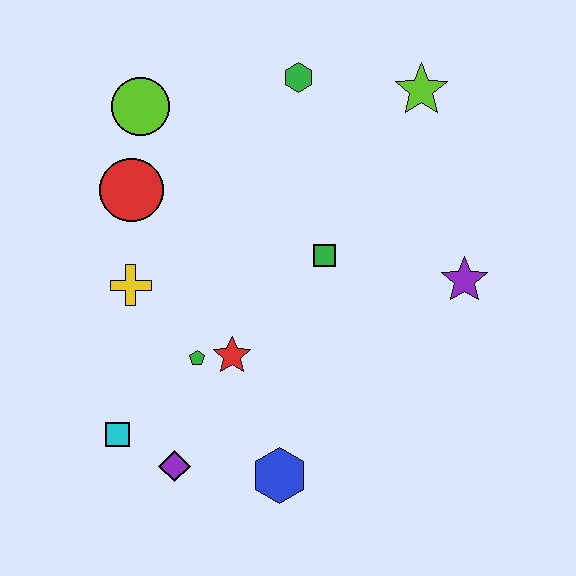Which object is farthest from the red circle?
The purple star is farthest from the red circle.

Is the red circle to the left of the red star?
Yes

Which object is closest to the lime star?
The green hexagon is closest to the lime star.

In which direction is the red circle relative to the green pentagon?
The red circle is above the green pentagon.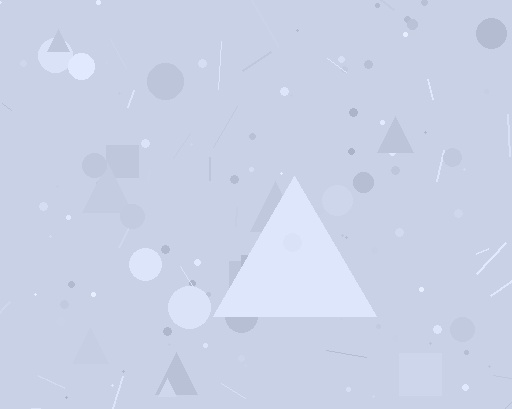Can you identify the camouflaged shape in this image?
The camouflaged shape is a triangle.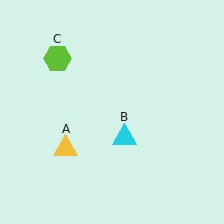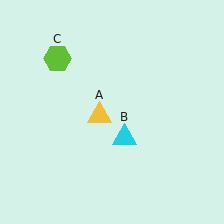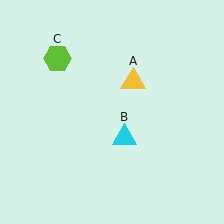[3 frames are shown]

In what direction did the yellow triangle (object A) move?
The yellow triangle (object A) moved up and to the right.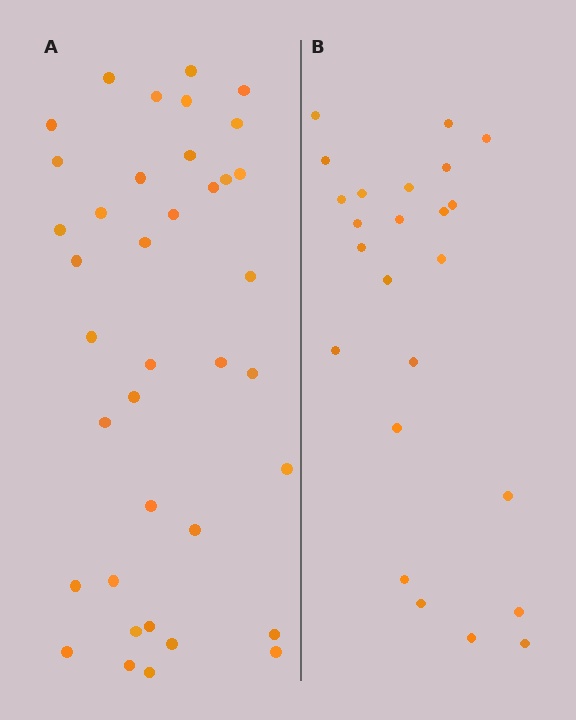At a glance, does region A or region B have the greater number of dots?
Region A (the left region) has more dots.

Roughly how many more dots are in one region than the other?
Region A has approximately 15 more dots than region B.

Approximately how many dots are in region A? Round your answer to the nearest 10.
About 40 dots. (The exact count is 38, which rounds to 40.)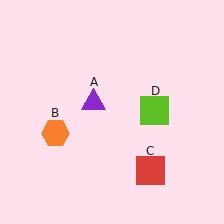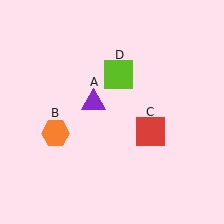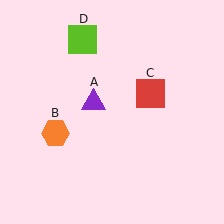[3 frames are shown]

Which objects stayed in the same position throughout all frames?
Purple triangle (object A) and orange hexagon (object B) remained stationary.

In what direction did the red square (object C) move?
The red square (object C) moved up.